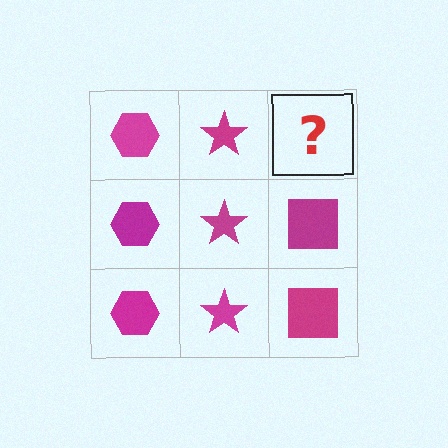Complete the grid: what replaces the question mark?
The question mark should be replaced with a magenta square.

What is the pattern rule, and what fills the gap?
The rule is that each column has a consistent shape. The gap should be filled with a magenta square.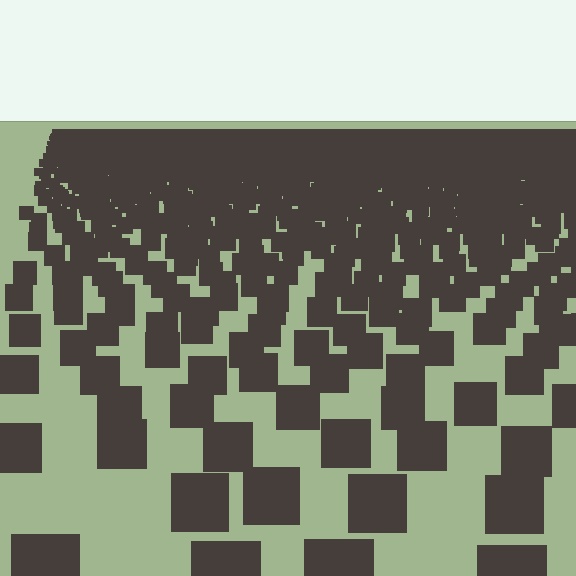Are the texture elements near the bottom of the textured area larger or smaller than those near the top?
Larger. Near the bottom, elements are closer to the viewer and appear at a bigger on-screen size.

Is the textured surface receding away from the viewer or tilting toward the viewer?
The surface is receding away from the viewer. Texture elements get smaller and denser toward the top.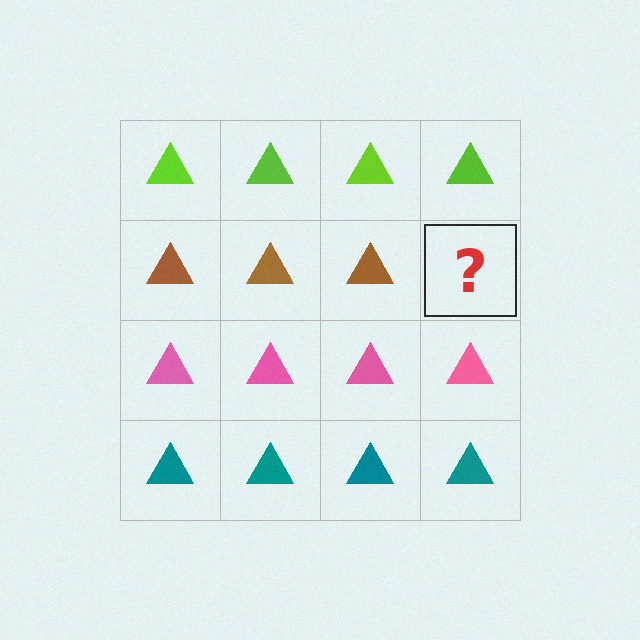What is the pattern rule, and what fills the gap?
The rule is that each row has a consistent color. The gap should be filled with a brown triangle.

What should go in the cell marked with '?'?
The missing cell should contain a brown triangle.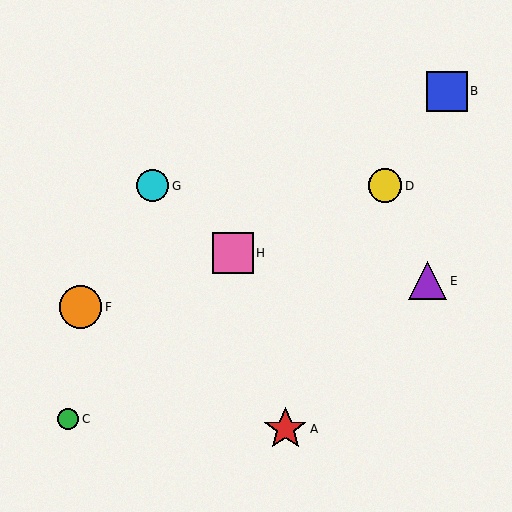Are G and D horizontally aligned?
Yes, both are at y≈186.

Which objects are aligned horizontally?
Objects D, G are aligned horizontally.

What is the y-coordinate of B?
Object B is at y≈91.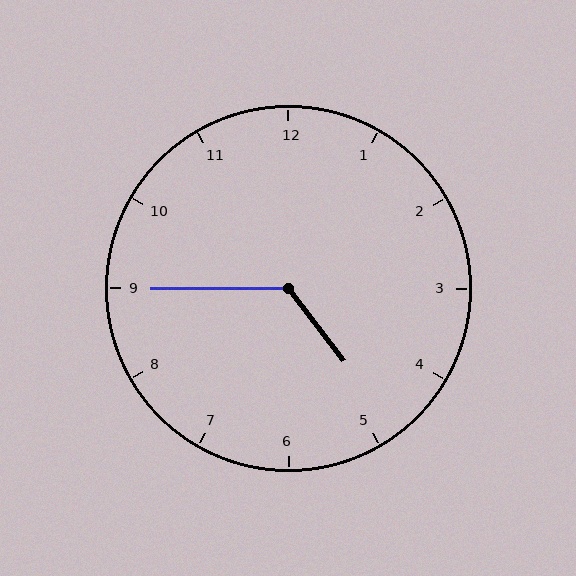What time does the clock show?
4:45.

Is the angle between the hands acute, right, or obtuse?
It is obtuse.